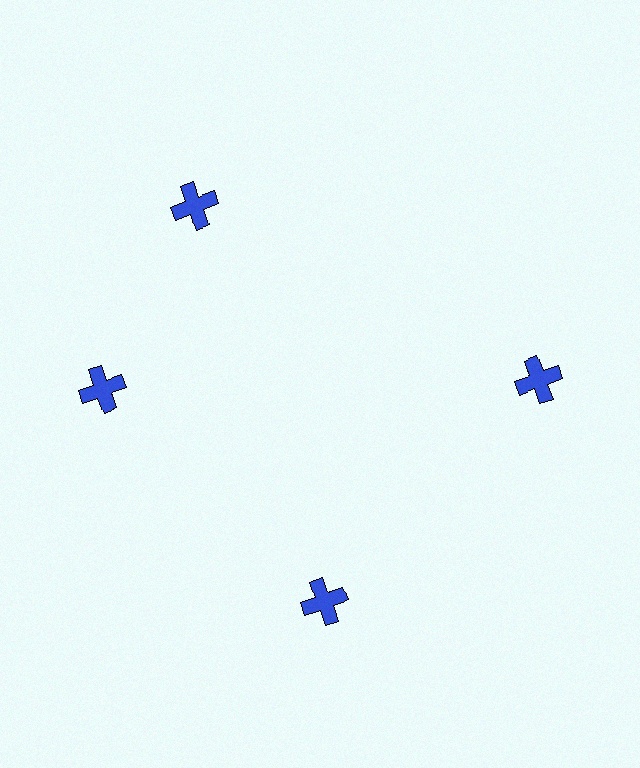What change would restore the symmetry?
The symmetry would be restored by rotating it back into even spacing with its neighbors so that all 4 crosses sit at equal angles and equal distance from the center.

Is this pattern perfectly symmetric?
No. The 4 blue crosses are arranged in a ring, but one element near the 12 o'clock position is rotated out of alignment along the ring, breaking the 4-fold rotational symmetry.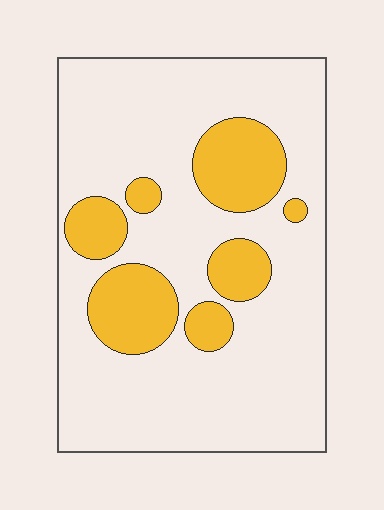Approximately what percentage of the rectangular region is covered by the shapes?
Approximately 20%.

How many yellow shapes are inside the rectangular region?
7.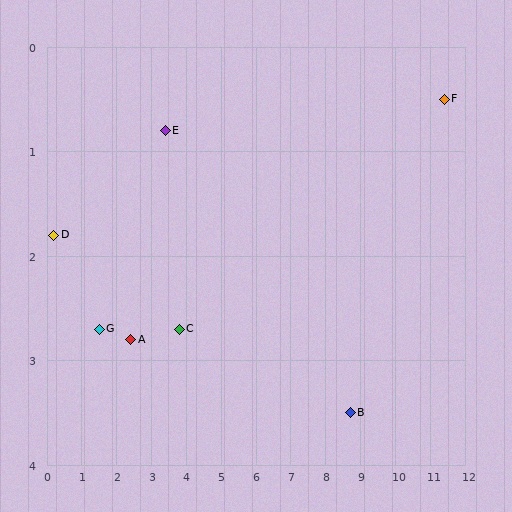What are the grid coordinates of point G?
Point G is at approximately (1.5, 2.7).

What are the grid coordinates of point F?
Point F is at approximately (11.4, 0.5).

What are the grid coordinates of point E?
Point E is at approximately (3.4, 0.8).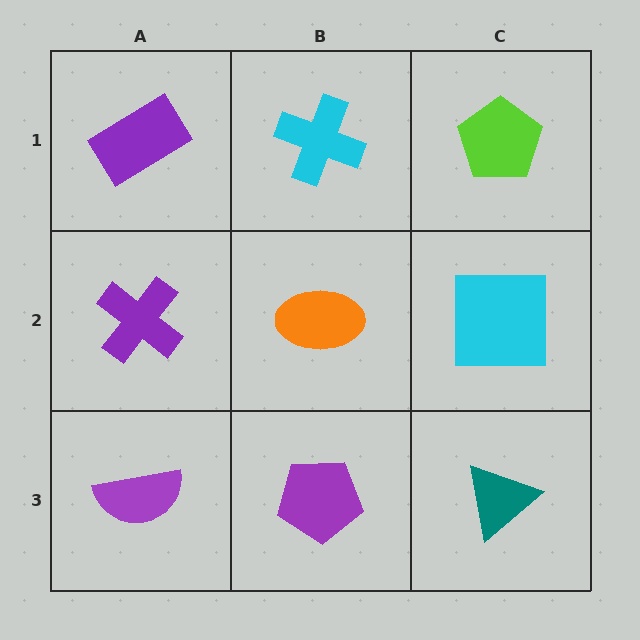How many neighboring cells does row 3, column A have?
2.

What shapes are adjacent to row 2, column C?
A lime pentagon (row 1, column C), a teal triangle (row 3, column C), an orange ellipse (row 2, column B).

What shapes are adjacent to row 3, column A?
A purple cross (row 2, column A), a purple pentagon (row 3, column B).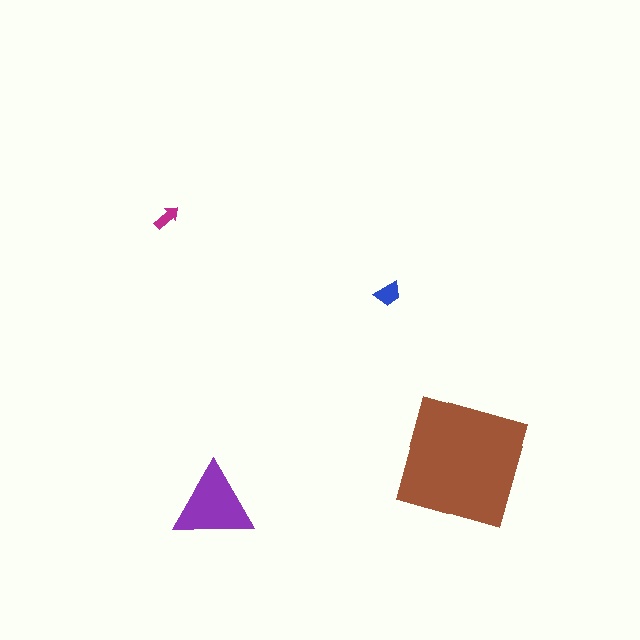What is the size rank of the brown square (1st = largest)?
1st.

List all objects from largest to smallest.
The brown square, the purple triangle, the blue trapezoid, the magenta arrow.